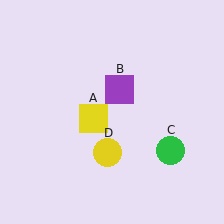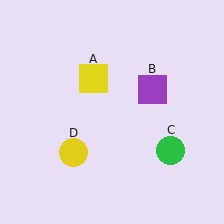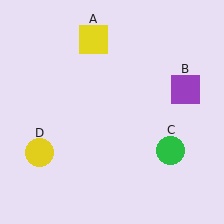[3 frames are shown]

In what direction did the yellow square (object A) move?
The yellow square (object A) moved up.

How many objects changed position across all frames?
3 objects changed position: yellow square (object A), purple square (object B), yellow circle (object D).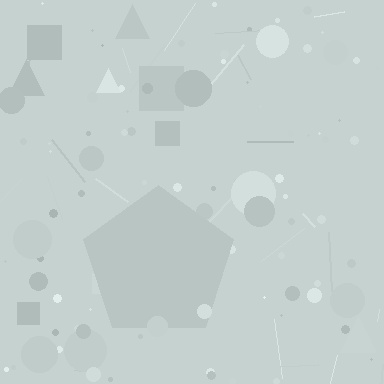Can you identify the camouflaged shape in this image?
The camouflaged shape is a pentagon.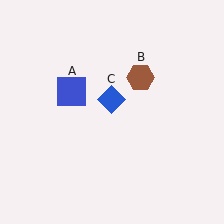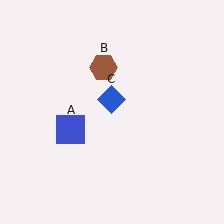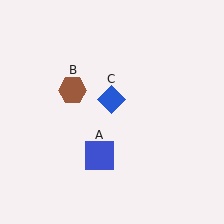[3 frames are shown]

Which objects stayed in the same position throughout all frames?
Blue diamond (object C) remained stationary.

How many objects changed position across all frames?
2 objects changed position: blue square (object A), brown hexagon (object B).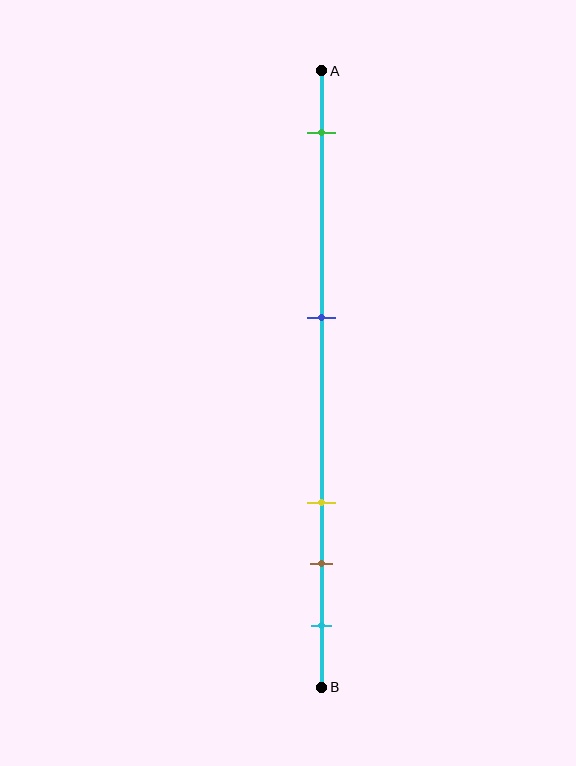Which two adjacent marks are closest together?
The brown and cyan marks are the closest adjacent pair.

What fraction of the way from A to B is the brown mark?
The brown mark is approximately 80% (0.8) of the way from A to B.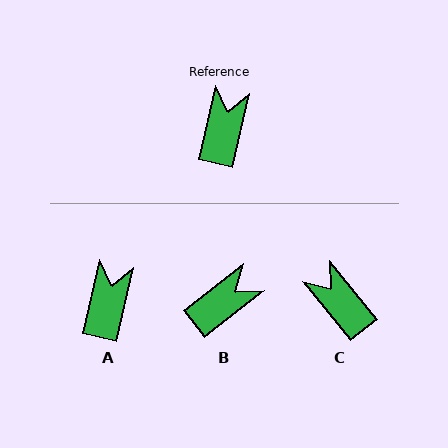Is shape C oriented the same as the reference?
No, it is off by about 52 degrees.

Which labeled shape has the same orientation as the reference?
A.